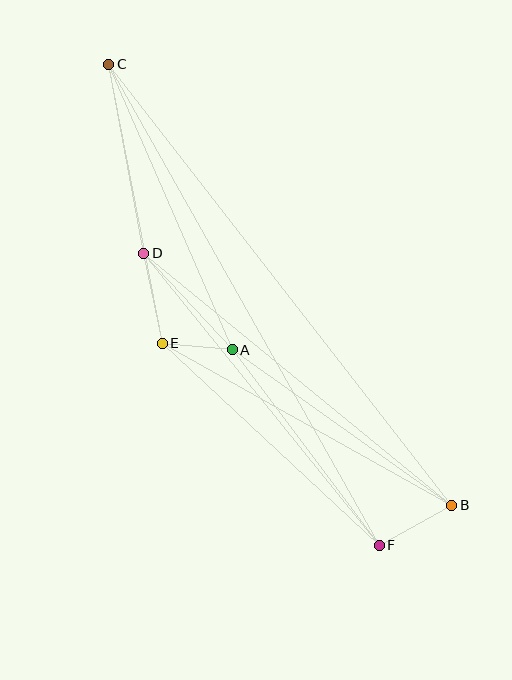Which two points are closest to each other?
Points A and E are closest to each other.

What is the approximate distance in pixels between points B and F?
The distance between B and F is approximately 83 pixels.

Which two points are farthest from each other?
Points B and C are farthest from each other.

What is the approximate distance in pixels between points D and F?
The distance between D and F is approximately 375 pixels.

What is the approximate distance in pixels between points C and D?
The distance between C and D is approximately 192 pixels.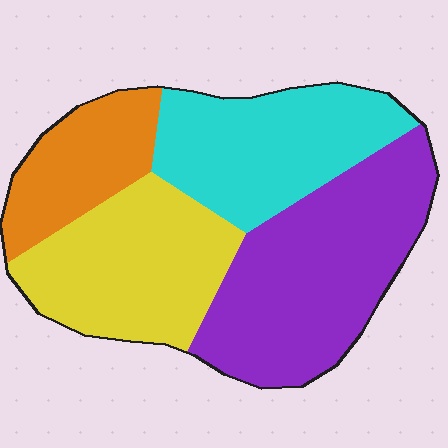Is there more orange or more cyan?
Cyan.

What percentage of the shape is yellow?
Yellow covers about 25% of the shape.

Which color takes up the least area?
Orange, at roughly 15%.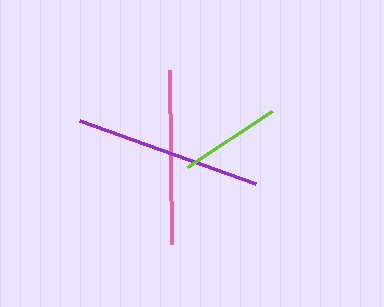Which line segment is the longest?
The purple line is the longest at approximately 187 pixels.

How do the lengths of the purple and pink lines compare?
The purple and pink lines are approximately the same length.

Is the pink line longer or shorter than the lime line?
The pink line is longer than the lime line.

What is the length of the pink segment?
The pink segment is approximately 173 pixels long.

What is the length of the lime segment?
The lime segment is approximately 101 pixels long.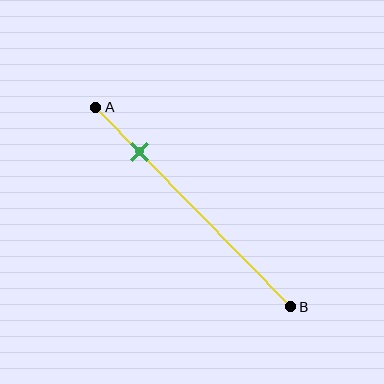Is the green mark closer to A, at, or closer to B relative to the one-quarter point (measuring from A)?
The green mark is approximately at the one-quarter point of segment AB.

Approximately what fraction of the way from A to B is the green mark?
The green mark is approximately 20% of the way from A to B.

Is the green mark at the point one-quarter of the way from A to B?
Yes, the mark is approximately at the one-quarter point.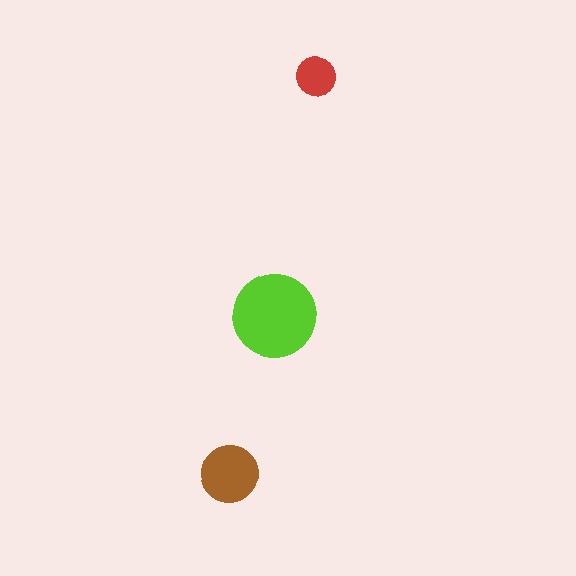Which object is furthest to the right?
The red circle is rightmost.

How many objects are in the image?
There are 3 objects in the image.